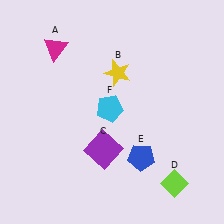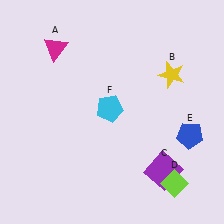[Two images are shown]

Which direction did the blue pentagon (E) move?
The blue pentagon (E) moved right.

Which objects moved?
The objects that moved are: the yellow star (B), the purple square (C), the blue pentagon (E).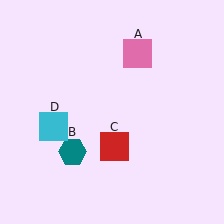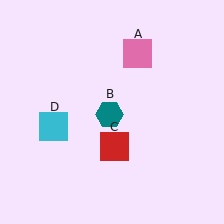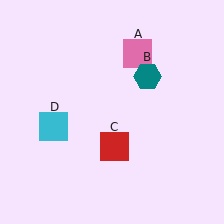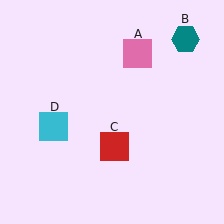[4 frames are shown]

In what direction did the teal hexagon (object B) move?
The teal hexagon (object B) moved up and to the right.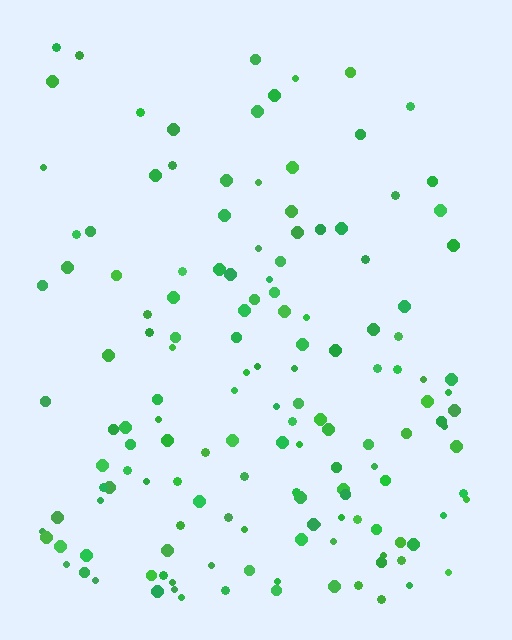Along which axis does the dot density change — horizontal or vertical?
Vertical.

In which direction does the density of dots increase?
From top to bottom, with the bottom side densest.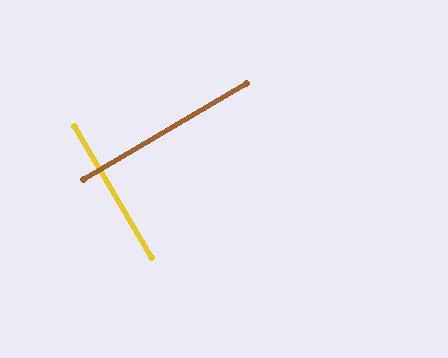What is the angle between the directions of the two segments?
Approximately 90 degrees.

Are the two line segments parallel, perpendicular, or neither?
Perpendicular — they meet at approximately 90°.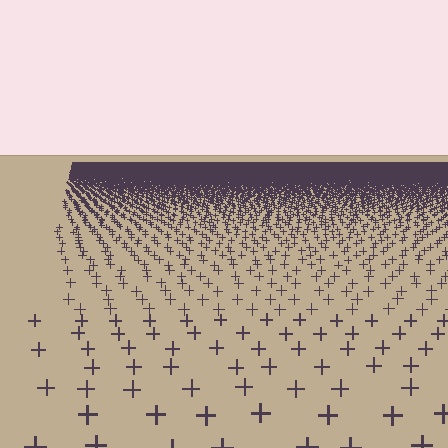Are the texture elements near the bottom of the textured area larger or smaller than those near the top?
Larger. Near the bottom, elements are closer to the viewer and appear at a bigger on-screen size.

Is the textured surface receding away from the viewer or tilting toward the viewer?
The surface is receding away from the viewer. Texture elements get smaller and denser toward the top.